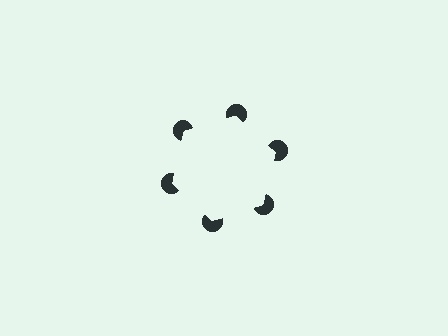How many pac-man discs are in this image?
There are 6 — one at each vertex of the illusory hexagon.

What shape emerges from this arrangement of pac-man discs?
An illusory hexagon — its edges are inferred from the aligned wedge cuts in the pac-man discs, not physically drawn.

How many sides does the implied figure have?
6 sides.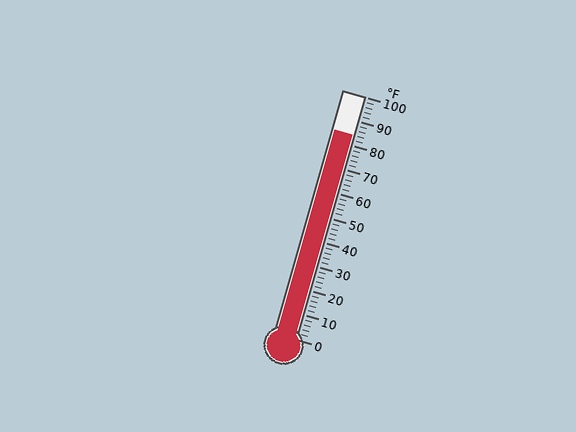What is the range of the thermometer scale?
The thermometer scale ranges from 0°F to 100°F.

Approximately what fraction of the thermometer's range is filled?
The thermometer is filled to approximately 85% of its range.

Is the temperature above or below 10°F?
The temperature is above 10°F.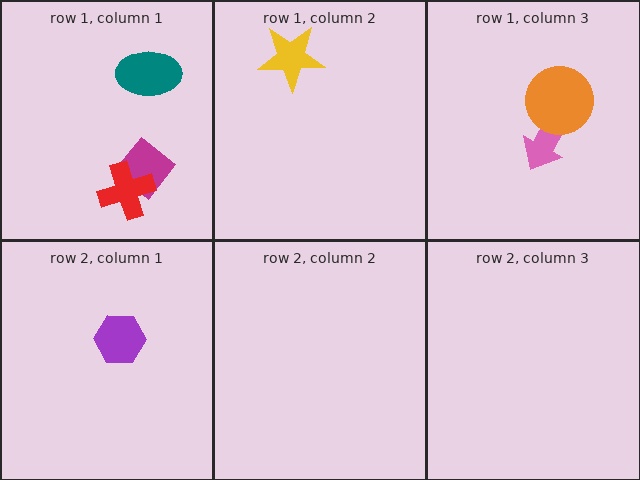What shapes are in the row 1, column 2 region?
The yellow star.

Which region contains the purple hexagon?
The row 2, column 1 region.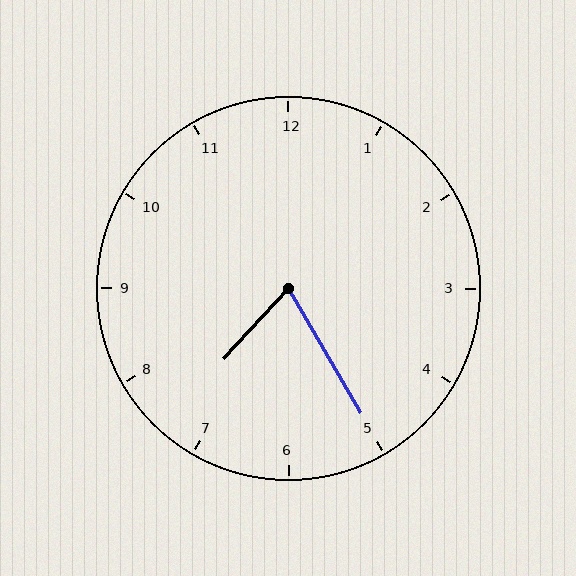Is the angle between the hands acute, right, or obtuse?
It is acute.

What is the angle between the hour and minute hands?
Approximately 72 degrees.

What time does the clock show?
7:25.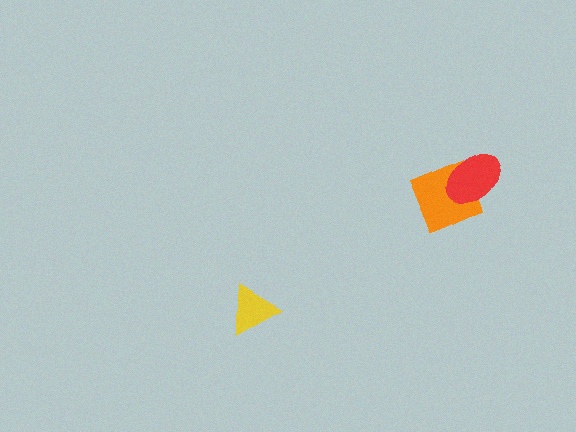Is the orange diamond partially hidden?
Yes, it is partially covered by another shape.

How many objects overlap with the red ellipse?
1 object overlaps with the red ellipse.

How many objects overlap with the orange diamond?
1 object overlaps with the orange diamond.